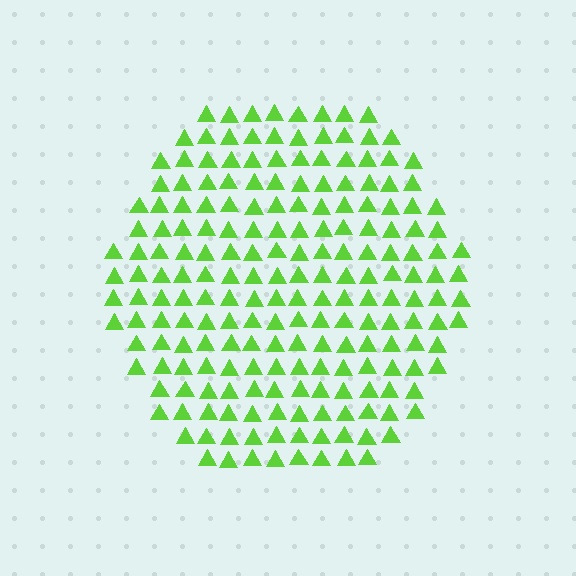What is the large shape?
The large shape is a hexagon.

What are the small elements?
The small elements are triangles.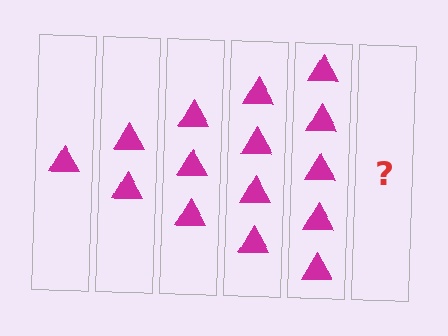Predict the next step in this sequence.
The next step is 6 triangles.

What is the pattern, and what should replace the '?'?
The pattern is that each step adds one more triangle. The '?' should be 6 triangles.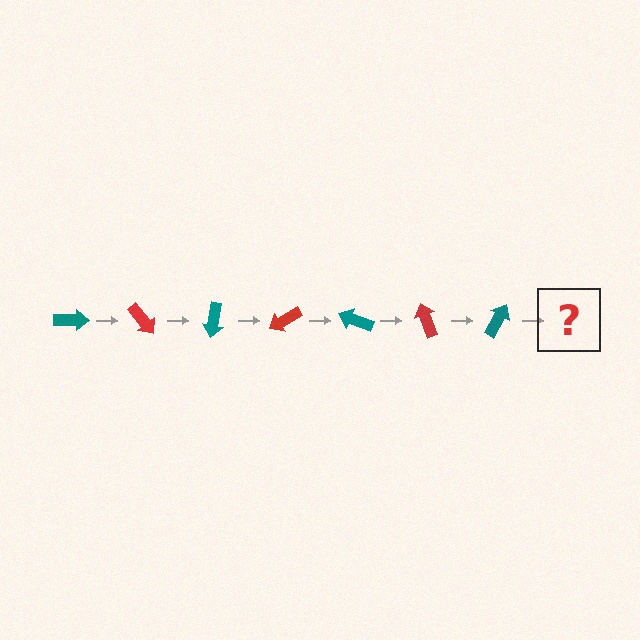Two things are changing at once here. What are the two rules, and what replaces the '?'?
The two rules are that it rotates 50 degrees each step and the color cycles through teal and red. The '?' should be a red arrow, rotated 350 degrees from the start.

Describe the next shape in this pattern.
It should be a red arrow, rotated 350 degrees from the start.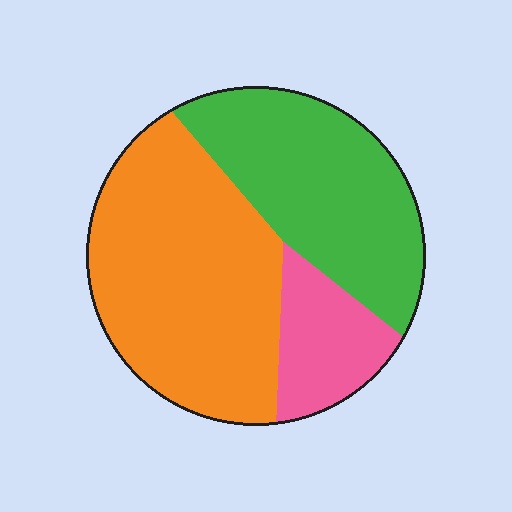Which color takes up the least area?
Pink, at roughly 15%.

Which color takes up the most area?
Orange, at roughly 50%.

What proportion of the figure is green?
Green covers about 35% of the figure.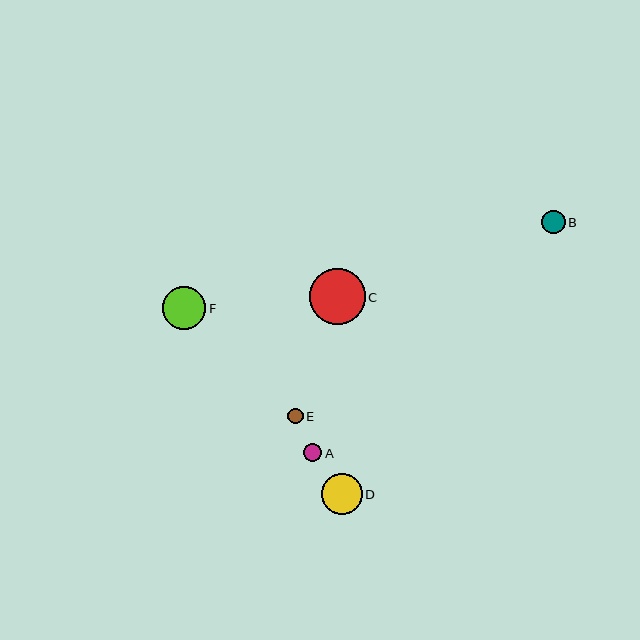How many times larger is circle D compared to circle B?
Circle D is approximately 1.8 times the size of circle B.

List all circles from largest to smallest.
From largest to smallest: C, F, D, B, A, E.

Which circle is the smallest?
Circle E is the smallest with a size of approximately 16 pixels.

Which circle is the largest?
Circle C is the largest with a size of approximately 56 pixels.